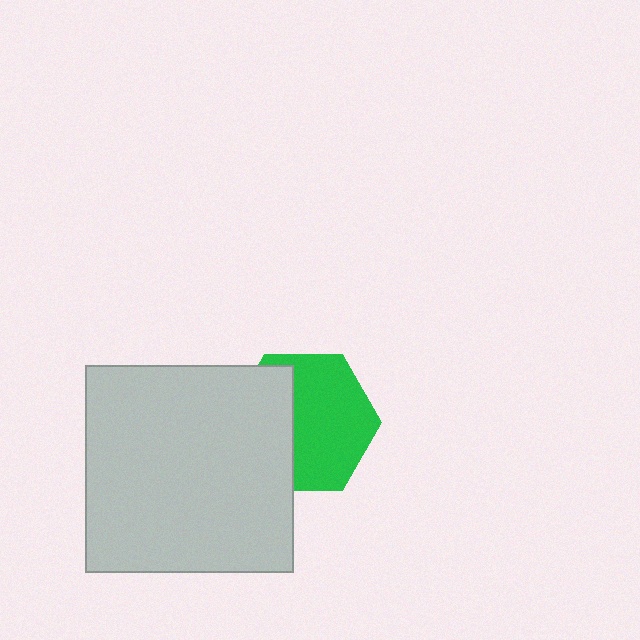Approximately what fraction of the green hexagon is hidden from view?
Roughly 39% of the green hexagon is hidden behind the light gray square.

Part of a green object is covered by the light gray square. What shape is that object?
It is a hexagon.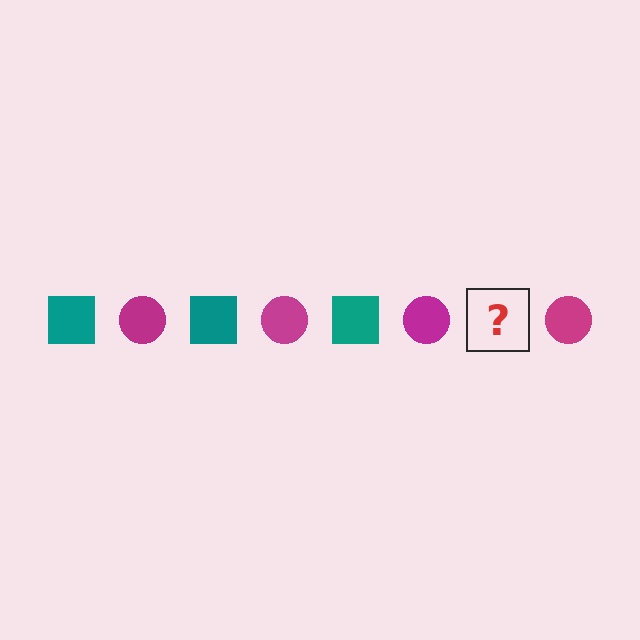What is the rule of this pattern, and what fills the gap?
The rule is that the pattern alternates between teal square and magenta circle. The gap should be filled with a teal square.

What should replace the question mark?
The question mark should be replaced with a teal square.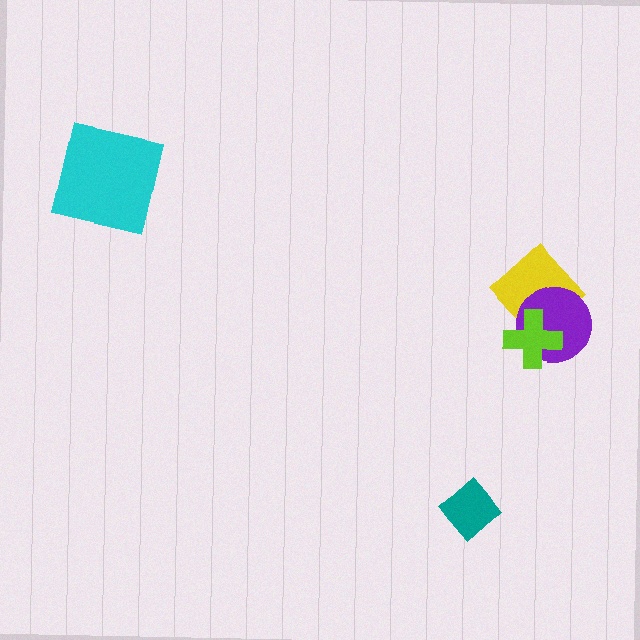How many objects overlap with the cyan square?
0 objects overlap with the cyan square.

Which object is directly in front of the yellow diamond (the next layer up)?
The purple circle is directly in front of the yellow diamond.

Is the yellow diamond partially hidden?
Yes, it is partially covered by another shape.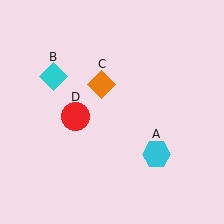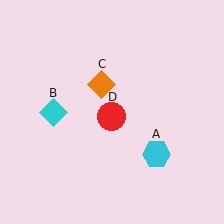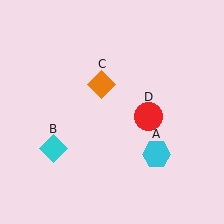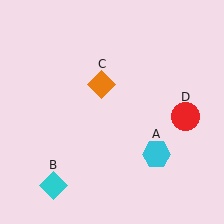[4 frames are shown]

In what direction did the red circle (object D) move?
The red circle (object D) moved right.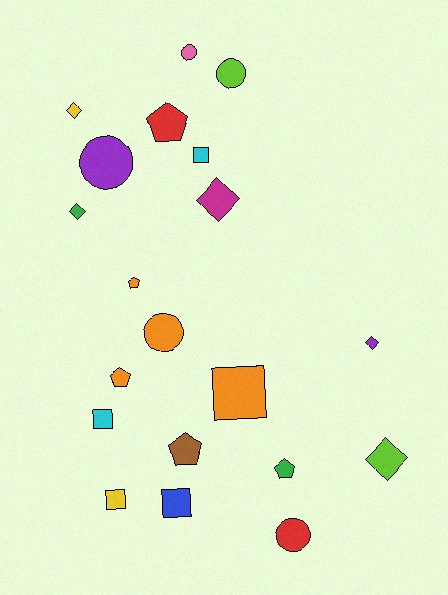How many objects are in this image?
There are 20 objects.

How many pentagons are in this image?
There are 5 pentagons.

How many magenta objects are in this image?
There is 1 magenta object.